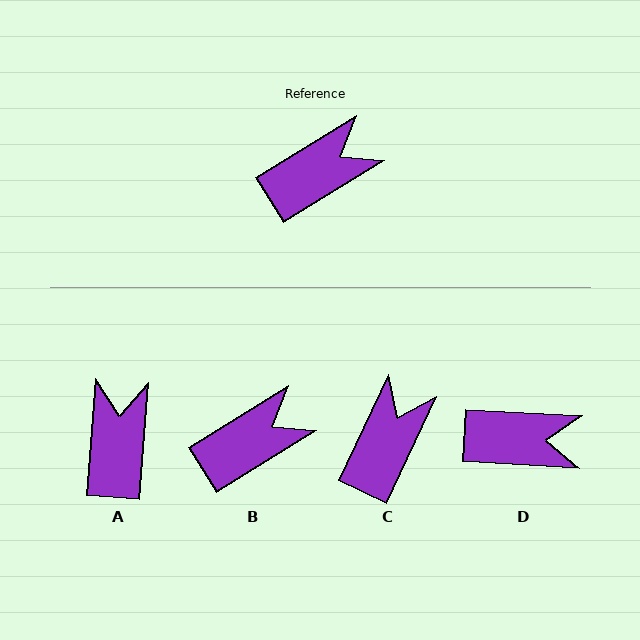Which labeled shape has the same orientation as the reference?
B.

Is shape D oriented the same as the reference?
No, it is off by about 35 degrees.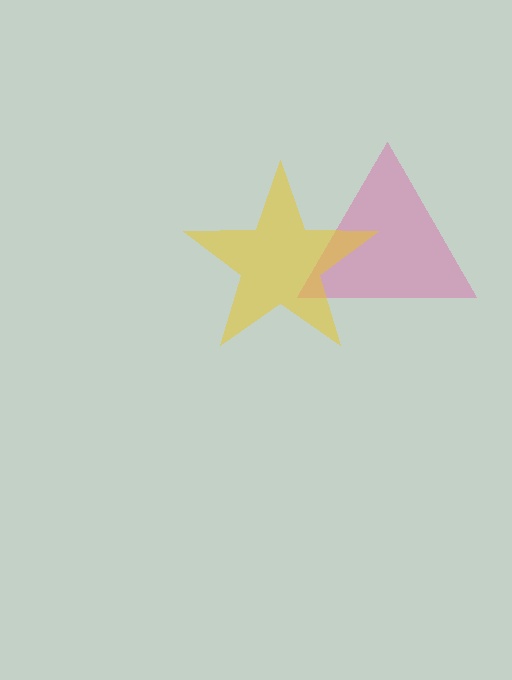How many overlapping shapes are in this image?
There are 2 overlapping shapes in the image.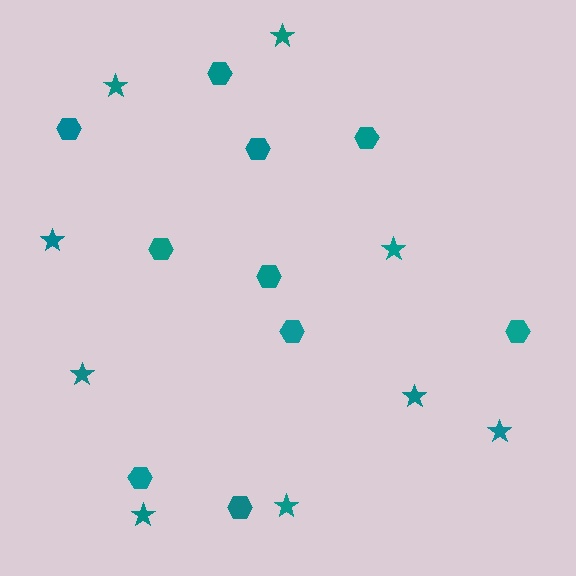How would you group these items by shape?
There are 2 groups: one group of hexagons (10) and one group of stars (9).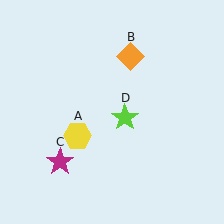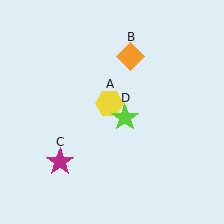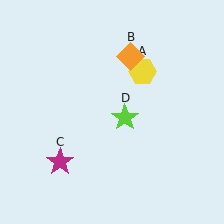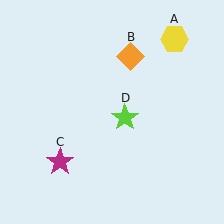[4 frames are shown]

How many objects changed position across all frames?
1 object changed position: yellow hexagon (object A).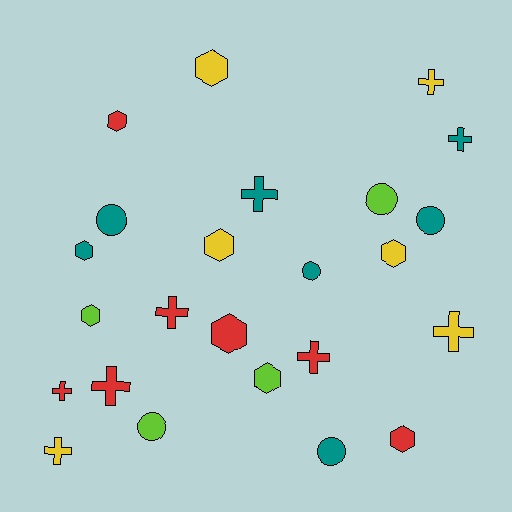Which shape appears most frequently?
Hexagon, with 9 objects.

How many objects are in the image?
There are 24 objects.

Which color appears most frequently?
Red, with 7 objects.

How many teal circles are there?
There are 4 teal circles.